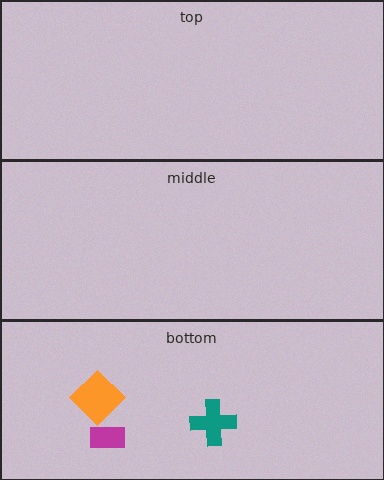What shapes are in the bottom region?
The orange diamond, the teal cross, the magenta rectangle.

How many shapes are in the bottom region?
3.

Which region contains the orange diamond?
The bottom region.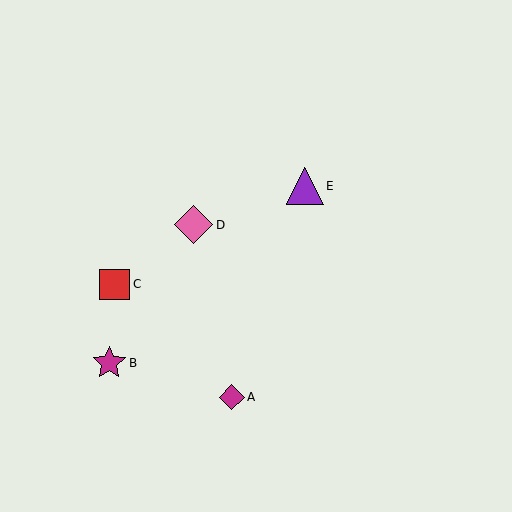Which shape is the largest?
The pink diamond (labeled D) is the largest.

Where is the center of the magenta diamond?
The center of the magenta diamond is at (232, 397).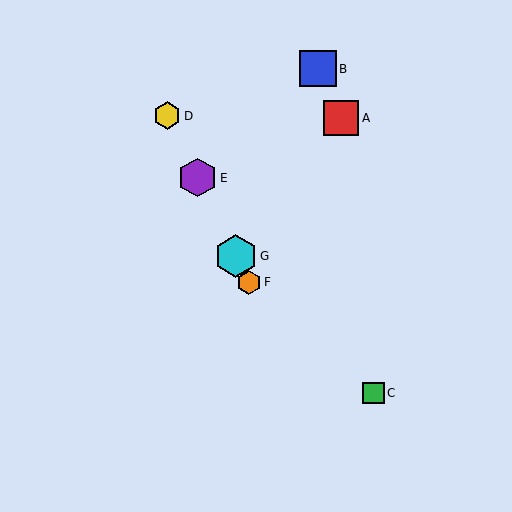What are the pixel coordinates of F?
Object F is at (249, 282).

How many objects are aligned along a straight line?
4 objects (D, E, F, G) are aligned along a straight line.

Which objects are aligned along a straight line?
Objects D, E, F, G are aligned along a straight line.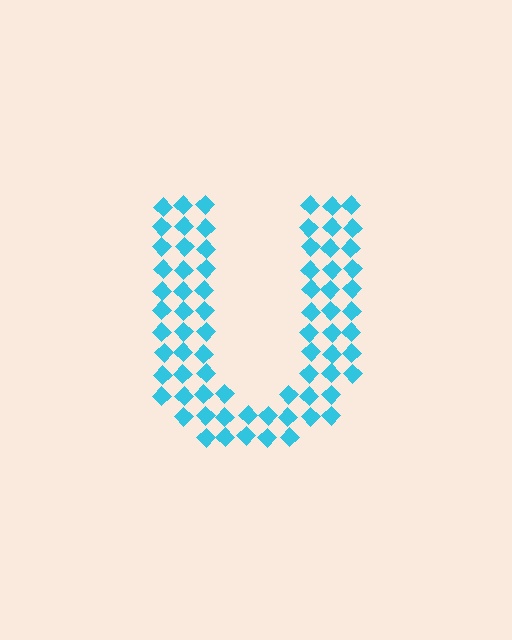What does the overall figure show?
The overall figure shows the letter U.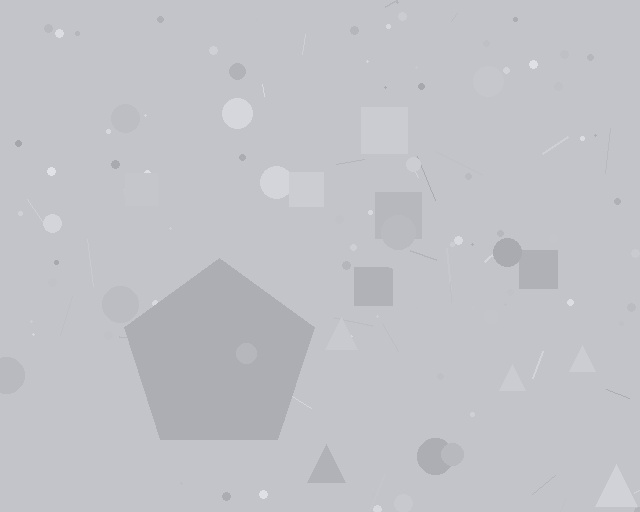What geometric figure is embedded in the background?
A pentagon is embedded in the background.